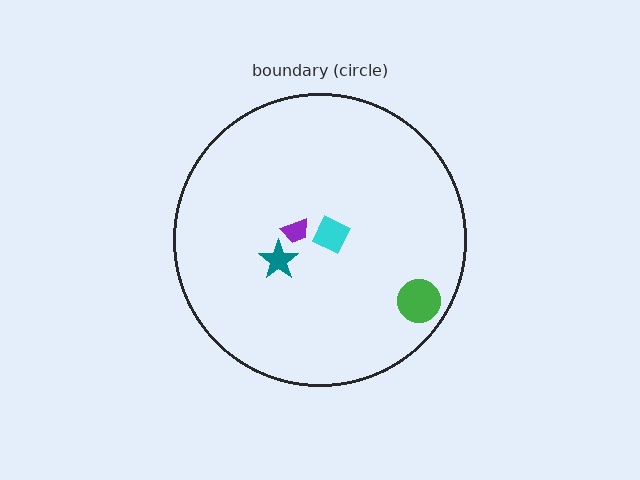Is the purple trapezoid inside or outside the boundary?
Inside.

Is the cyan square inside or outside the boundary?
Inside.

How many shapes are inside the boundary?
4 inside, 0 outside.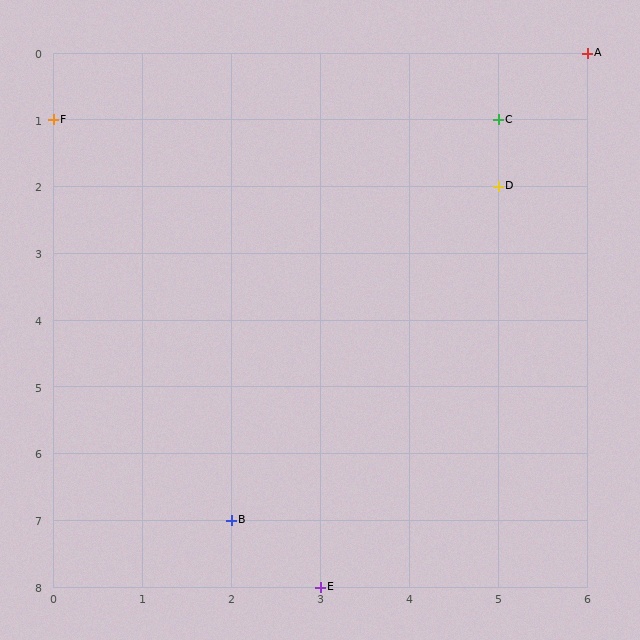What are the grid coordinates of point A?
Point A is at grid coordinates (6, 0).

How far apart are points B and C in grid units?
Points B and C are 3 columns and 6 rows apart (about 6.7 grid units diagonally).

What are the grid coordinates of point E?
Point E is at grid coordinates (3, 8).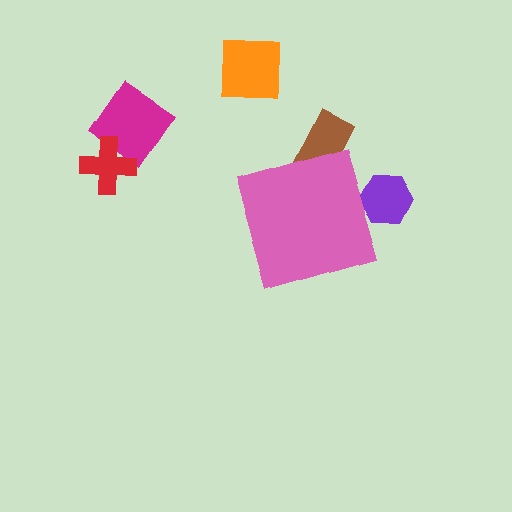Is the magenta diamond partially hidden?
No, the magenta diamond is fully visible.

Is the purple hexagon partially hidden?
Yes, the purple hexagon is partially hidden behind the pink diamond.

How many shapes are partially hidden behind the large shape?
2 shapes are partially hidden.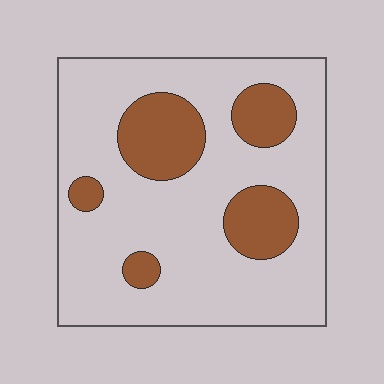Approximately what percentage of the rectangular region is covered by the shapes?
Approximately 20%.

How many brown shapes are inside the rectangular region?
5.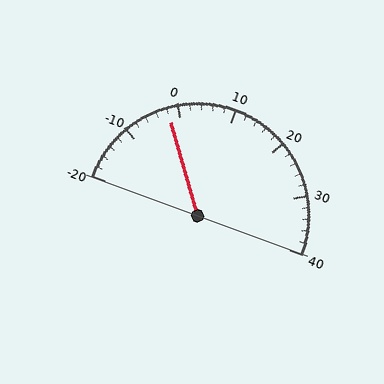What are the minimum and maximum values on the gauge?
The gauge ranges from -20 to 40.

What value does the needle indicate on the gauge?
The needle indicates approximately -2.